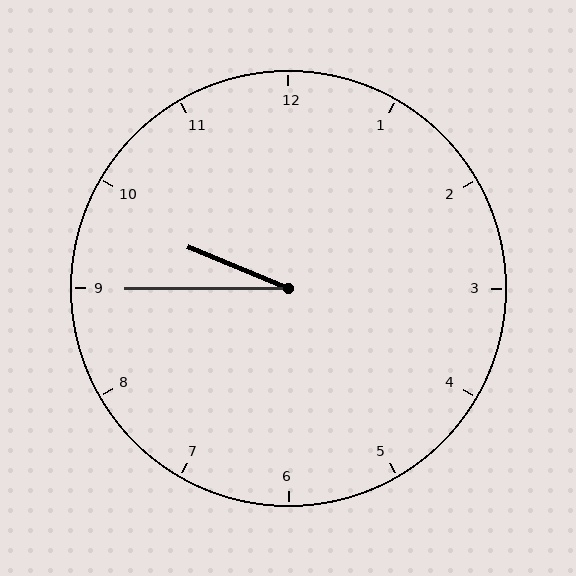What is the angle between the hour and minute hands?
Approximately 22 degrees.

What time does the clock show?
9:45.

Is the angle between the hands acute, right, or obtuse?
It is acute.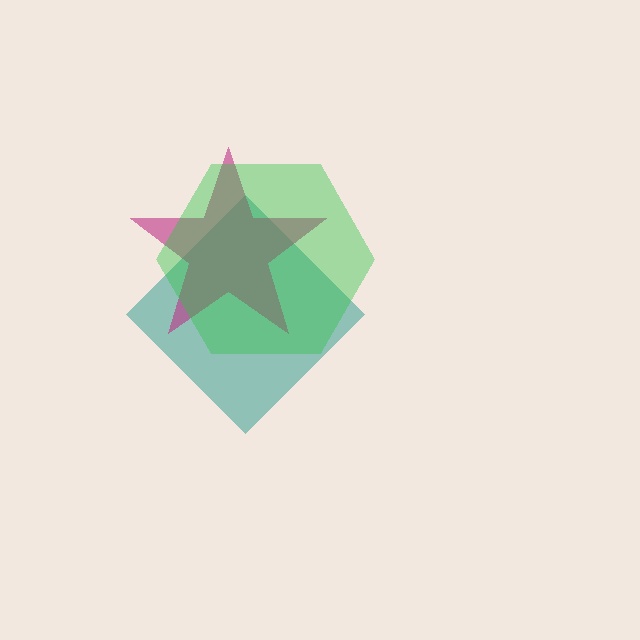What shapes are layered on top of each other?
The layered shapes are: a teal diamond, a magenta star, a green hexagon.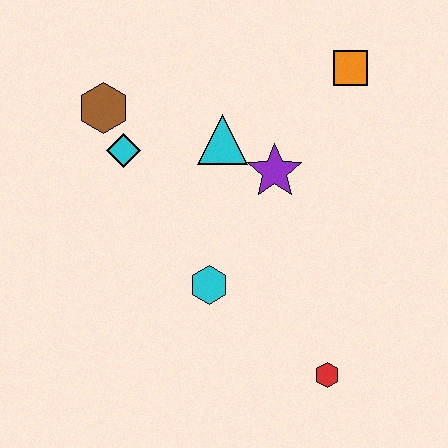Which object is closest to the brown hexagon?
The cyan diamond is closest to the brown hexagon.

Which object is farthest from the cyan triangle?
The red hexagon is farthest from the cyan triangle.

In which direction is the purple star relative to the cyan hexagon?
The purple star is above the cyan hexagon.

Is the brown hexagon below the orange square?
Yes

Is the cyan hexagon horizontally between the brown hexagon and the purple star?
Yes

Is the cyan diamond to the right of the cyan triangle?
No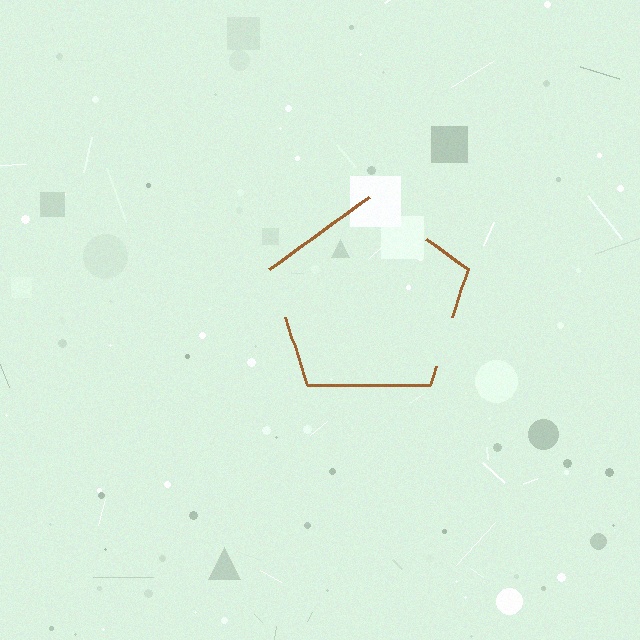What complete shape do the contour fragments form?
The contour fragments form a pentagon.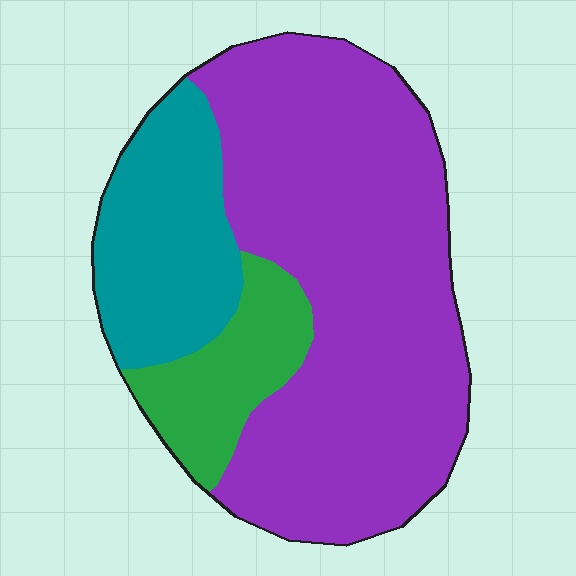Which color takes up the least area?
Green, at roughly 15%.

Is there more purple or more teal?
Purple.